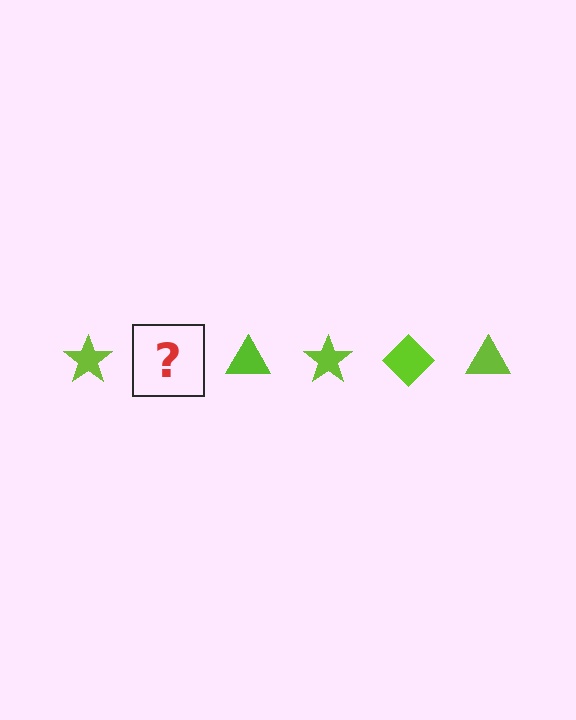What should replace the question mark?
The question mark should be replaced with a lime diamond.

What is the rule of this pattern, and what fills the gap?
The rule is that the pattern cycles through star, diamond, triangle shapes in lime. The gap should be filled with a lime diamond.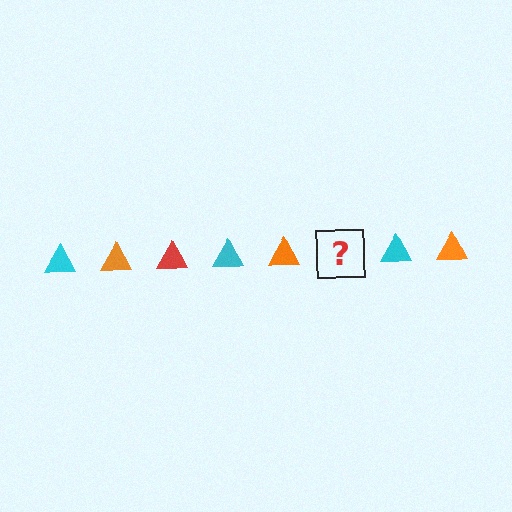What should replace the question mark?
The question mark should be replaced with a red triangle.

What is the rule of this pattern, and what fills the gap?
The rule is that the pattern cycles through cyan, orange, red triangles. The gap should be filled with a red triangle.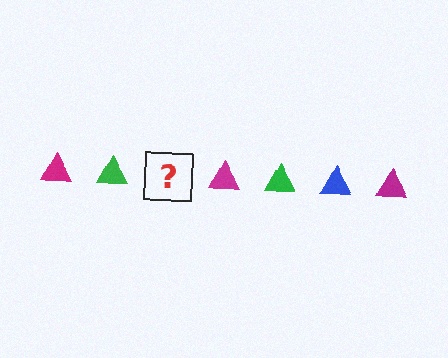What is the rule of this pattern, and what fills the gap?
The rule is that the pattern cycles through magenta, green, blue triangles. The gap should be filled with a blue triangle.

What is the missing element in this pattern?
The missing element is a blue triangle.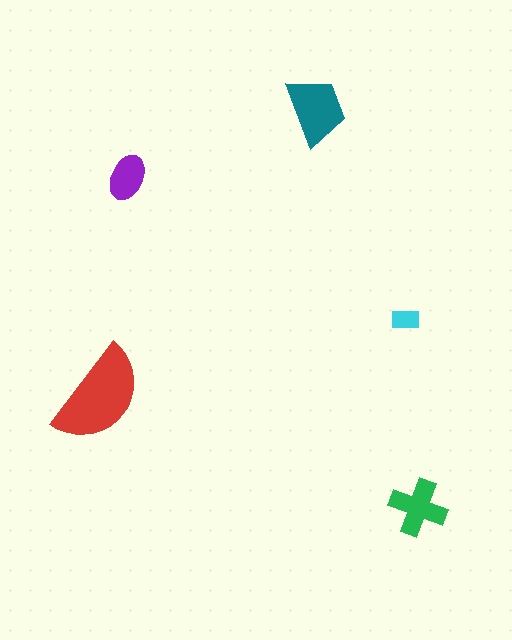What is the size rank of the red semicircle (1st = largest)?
1st.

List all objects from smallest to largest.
The cyan rectangle, the purple ellipse, the green cross, the teal trapezoid, the red semicircle.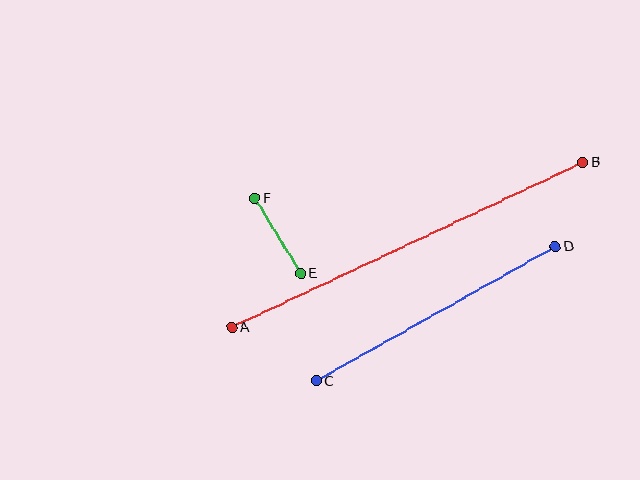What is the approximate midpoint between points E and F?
The midpoint is at approximately (278, 236) pixels.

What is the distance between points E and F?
The distance is approximately 88 pixels.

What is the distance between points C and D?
The distance is approximately 274 pixels.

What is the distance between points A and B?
The distance is approximately 388 pixels.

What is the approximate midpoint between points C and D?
The midpoint is at approximately (436, 314) pixels.